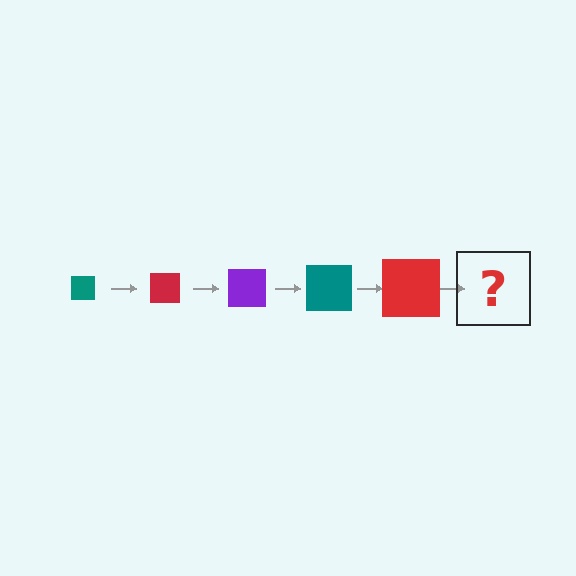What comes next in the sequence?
The next element should be a purple square, larger than the previous one.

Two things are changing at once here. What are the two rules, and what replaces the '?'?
The two rules are that the square grows larger each step and the color cycles through teal, red, and purple. The '?' should be a purple square, larger than the previous one.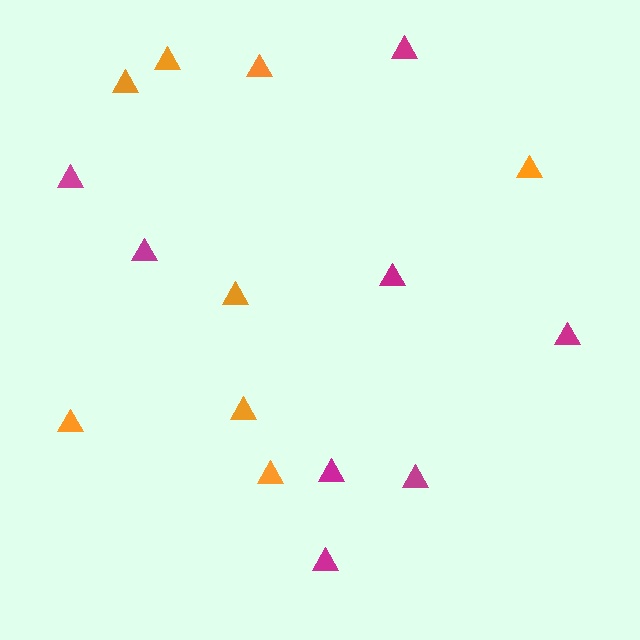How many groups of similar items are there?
There are 2 groups: one group of orange triangles (8) and one group of magenta triangles (8).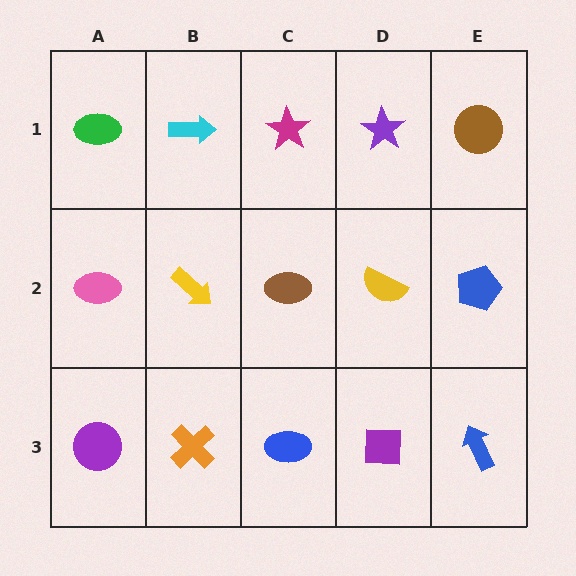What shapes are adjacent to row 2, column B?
A cyan arrow (row 1, column B), an orange cross (row 3, column B), a pink ellipse (row 2, column A), a brown ellipse (row 2, column C).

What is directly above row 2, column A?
A green ellipse.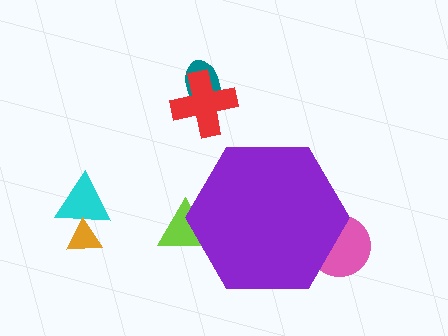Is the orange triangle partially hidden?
No, the orange triangle is fully visible.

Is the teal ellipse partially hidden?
No, the teal ellipse is fully visible.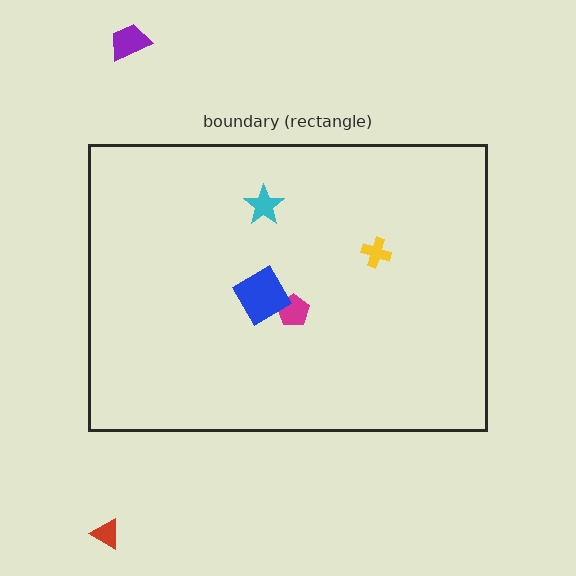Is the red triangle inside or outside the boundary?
Outside.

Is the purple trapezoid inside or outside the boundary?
Outside.